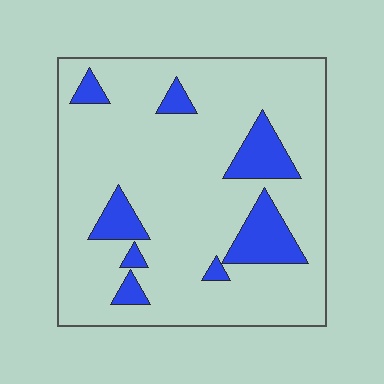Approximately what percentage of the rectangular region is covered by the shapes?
Approximately 15%.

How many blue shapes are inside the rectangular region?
8.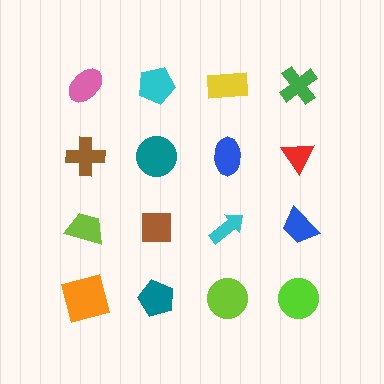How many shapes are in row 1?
4 shapes.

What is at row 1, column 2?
A cyan pentagon.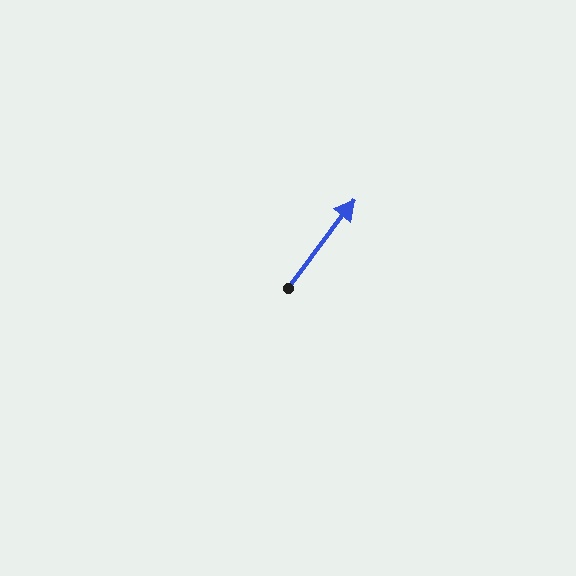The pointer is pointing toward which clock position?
Roughly 1 o'clock.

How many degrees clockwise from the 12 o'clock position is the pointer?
Approximately 37 degrees.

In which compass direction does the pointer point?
Northeast.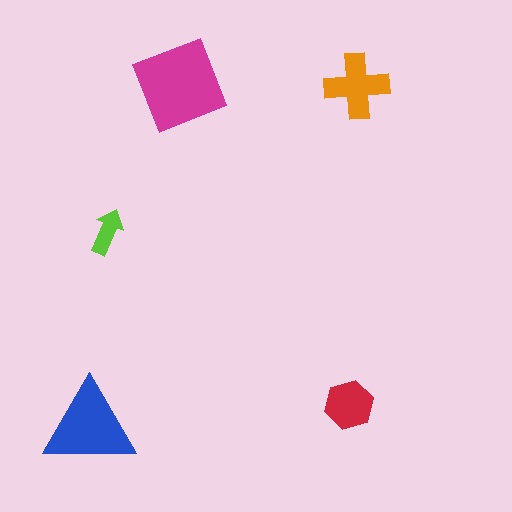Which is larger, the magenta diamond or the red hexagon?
The magenta diamond.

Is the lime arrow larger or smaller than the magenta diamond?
Smaller.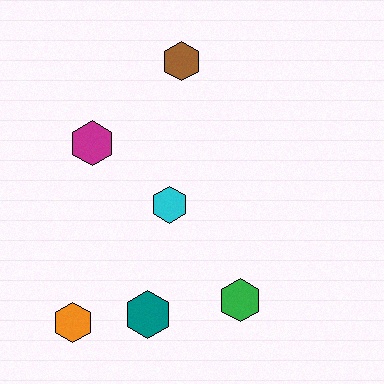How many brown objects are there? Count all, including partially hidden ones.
There is 1 brown object.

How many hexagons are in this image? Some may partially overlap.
There are 6 hexagons.